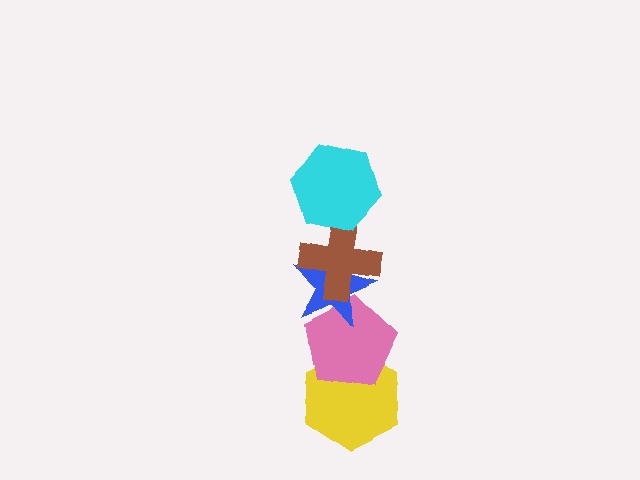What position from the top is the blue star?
The blue star is 3rd from the top.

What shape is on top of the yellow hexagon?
The pink pentagon is on top of the yellow hexagon.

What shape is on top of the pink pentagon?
The blue star is on top of the pink pentagon.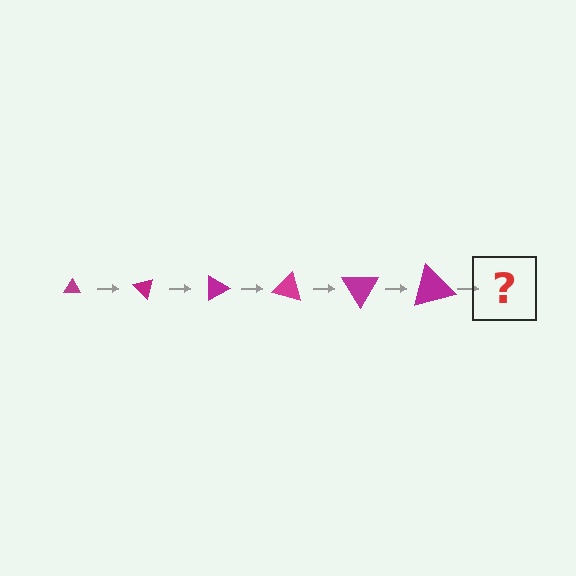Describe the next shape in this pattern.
It should be a triangle, larger than the previous one and rotated 270 degrees from the start.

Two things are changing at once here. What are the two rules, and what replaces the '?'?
The two rules are that the triangle grows larger each step and it rotates 45 degrees each step. The '?' should be a triangle, larger than the previous one and rotated 270 degrees from the start.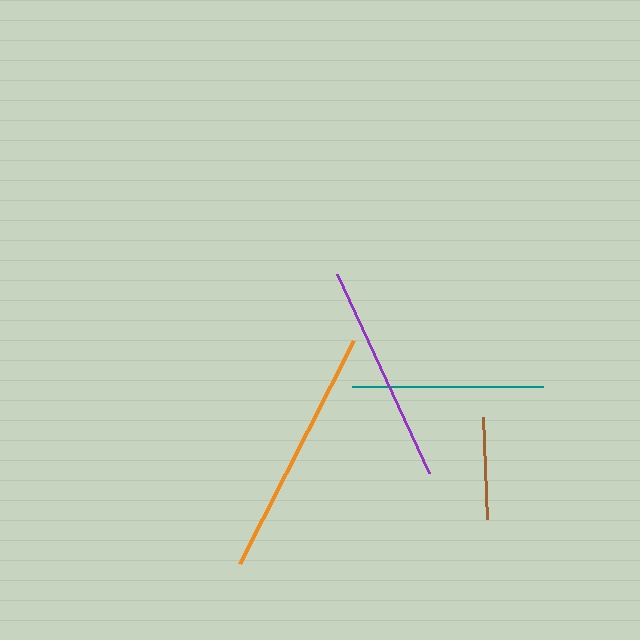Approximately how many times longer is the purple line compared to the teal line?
The purple line is approximately 1.2 times the length of the teal line.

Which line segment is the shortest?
The brown line is the shortest at approximately 102 pixels.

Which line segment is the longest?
The orange line is the longest at approximately 251 pixels.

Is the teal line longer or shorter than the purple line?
The purple line is longer than the teal line.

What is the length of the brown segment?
The brown segment is approximately 102 pixels long.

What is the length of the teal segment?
The teal segment is approximately 191 pixels long.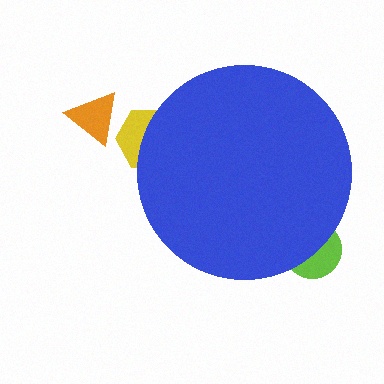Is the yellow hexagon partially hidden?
Yes, the yellow hexagon is partially hidden behind the blue circle.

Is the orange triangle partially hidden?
No, the orange triangle is fully visible.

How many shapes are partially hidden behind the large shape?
2 shapes are partially hidden.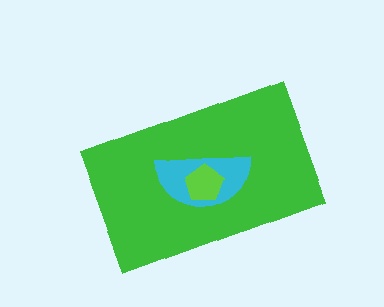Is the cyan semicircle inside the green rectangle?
Yes.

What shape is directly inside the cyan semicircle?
The lime pentagon.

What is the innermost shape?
The lime pentagon.